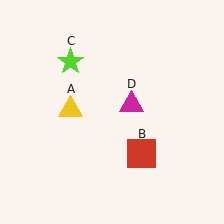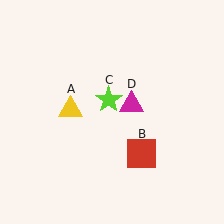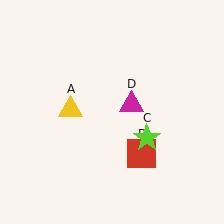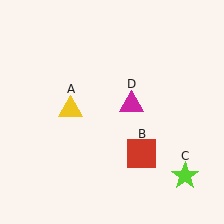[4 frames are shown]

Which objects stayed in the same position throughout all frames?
Yellow triangle (object A) and red square (object B) and magenta triangle (object D) remained stationary.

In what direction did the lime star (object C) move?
The lime star (object C) moved down and to the right.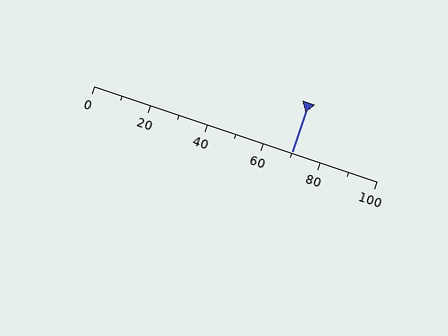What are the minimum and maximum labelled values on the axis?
The axis runs from 0 to 100.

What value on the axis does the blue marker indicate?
The marker indicates approximately 70.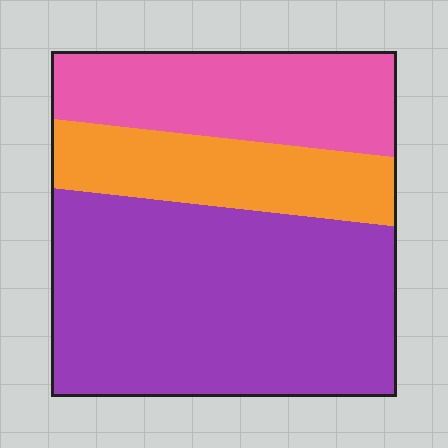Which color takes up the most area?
Purple, at roughly 55%.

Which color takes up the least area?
Orange, at roughly 20%.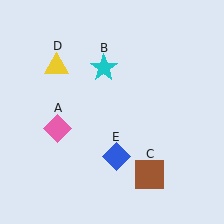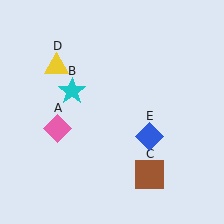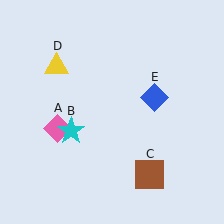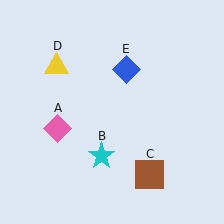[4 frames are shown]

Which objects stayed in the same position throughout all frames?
Pink diamond (object A) and brown square (object C) and yellow triangle (object D) remained stationary.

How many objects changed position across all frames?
2 objects changed position: cyan star (object B), blue diamond (object E).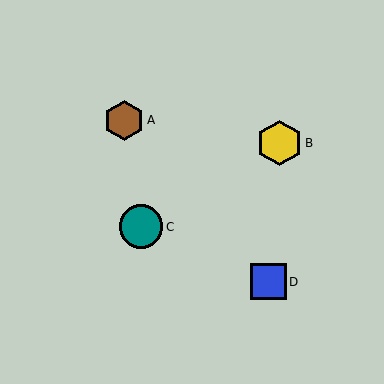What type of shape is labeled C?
Shape C is a teal circle.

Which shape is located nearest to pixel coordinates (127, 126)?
The brown hexagon (labeled A) at (124, 120) is nearest to that location.